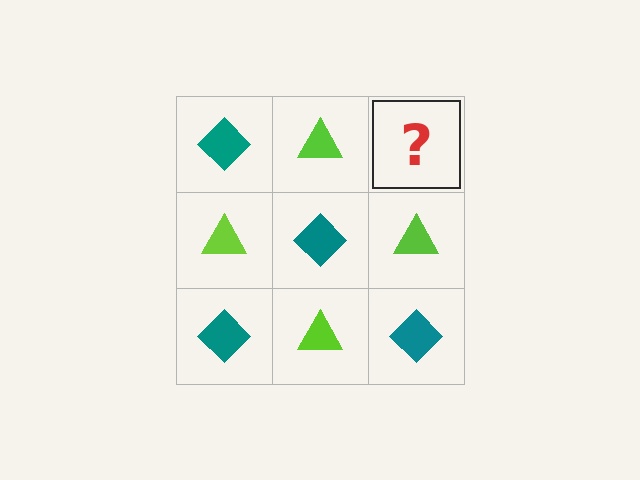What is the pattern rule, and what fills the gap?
The rule is that it alternates teal diamond and lime triangle in a checkerboard pattern. The gap should be filled with a teal diamond.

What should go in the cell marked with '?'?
The missing cell should contain a teal diamond.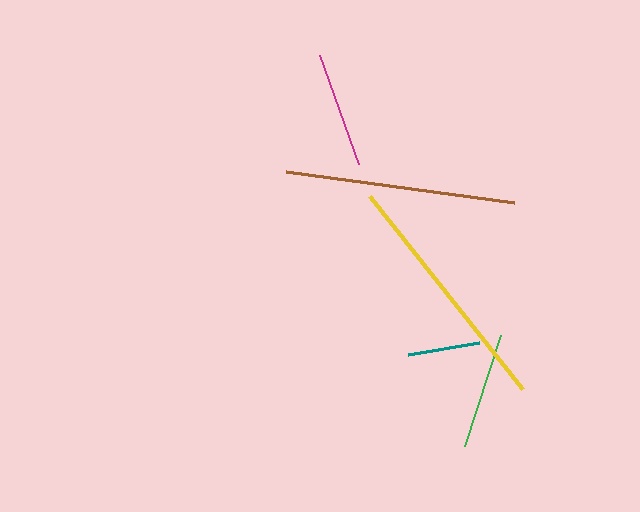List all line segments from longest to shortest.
From longest to shortest: yellow, brown, green, magenta, teal.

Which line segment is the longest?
The yellow line is the longest at approximately 246 pixels.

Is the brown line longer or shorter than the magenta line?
The brown line is longer than the magenta line.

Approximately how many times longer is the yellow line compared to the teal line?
The yellow line is approximately 3.4 times the length of the teal line.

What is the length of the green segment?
The green segment is approximately 117 pixels long.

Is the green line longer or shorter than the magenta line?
The green line is longer than the magenta line.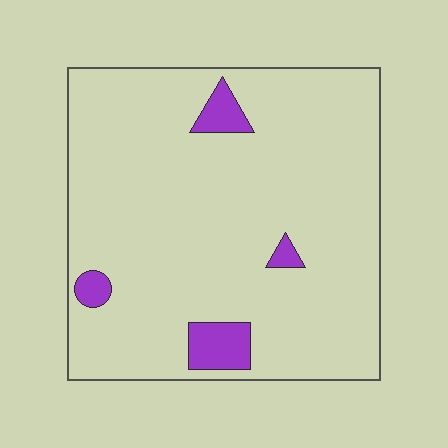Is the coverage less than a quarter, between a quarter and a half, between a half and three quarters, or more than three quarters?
Less than a quarter.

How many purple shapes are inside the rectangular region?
4.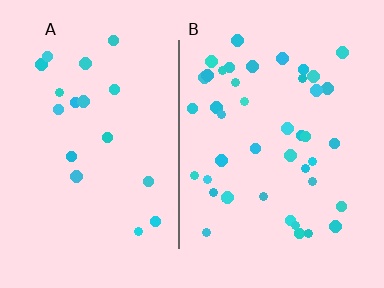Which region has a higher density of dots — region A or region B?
B (the right).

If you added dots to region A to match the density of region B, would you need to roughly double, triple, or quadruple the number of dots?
Approximately double.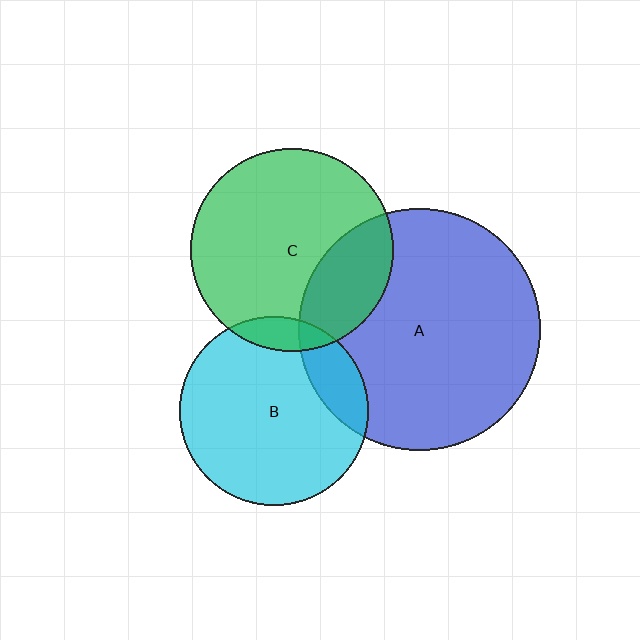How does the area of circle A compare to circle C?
Approximately 1.4 times.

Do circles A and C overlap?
Yes.